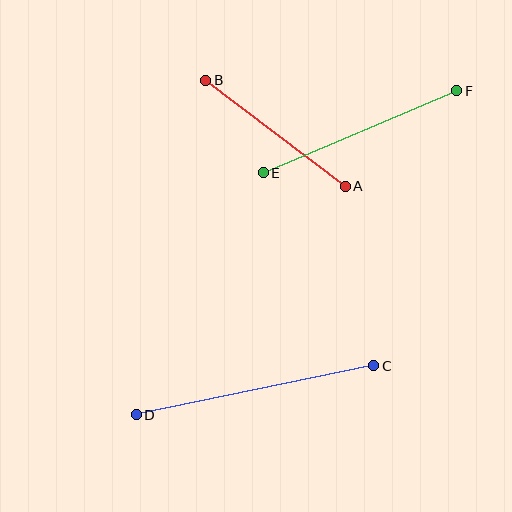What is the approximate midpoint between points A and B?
The midpoint is at approximately (275, 133) pixels.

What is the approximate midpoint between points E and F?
The midpoint is at approximately (360, 132) pixels.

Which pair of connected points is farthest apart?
Points C and D are farthest apart.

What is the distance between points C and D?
The distance is approximately 242 pixels.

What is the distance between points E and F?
The distance is approximately 210 pixels.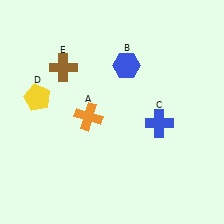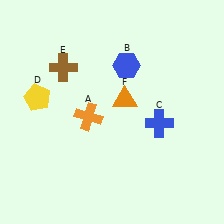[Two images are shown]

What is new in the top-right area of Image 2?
An orange triangle (F) was added in the top-right area of Image 2.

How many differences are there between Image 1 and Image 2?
There is 1 difference between the two images.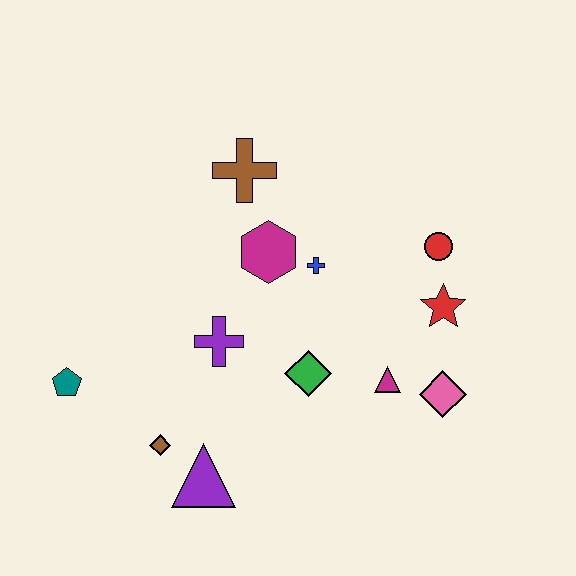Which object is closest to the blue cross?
The magenta hexagon is closest to the blue cross.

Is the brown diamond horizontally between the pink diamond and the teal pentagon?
Yes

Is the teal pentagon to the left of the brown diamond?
Yes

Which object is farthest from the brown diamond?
The red circle is farthest from the brown diamond.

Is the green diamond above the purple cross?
No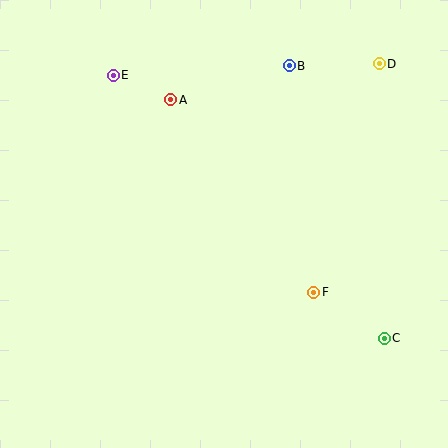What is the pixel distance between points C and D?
The distance between C and D is 275 pixels.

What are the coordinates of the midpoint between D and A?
The midpoint between D and A is at (275, 82).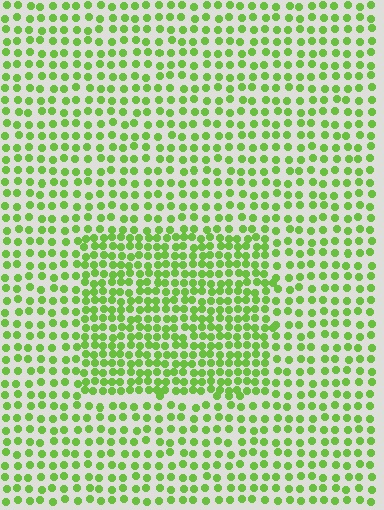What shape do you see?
I see a rectangle.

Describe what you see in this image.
The image contains small lime elements arranged at two different densities. A rectangle-shaped region is visible where the elements are more densely packed than the surrounding area.